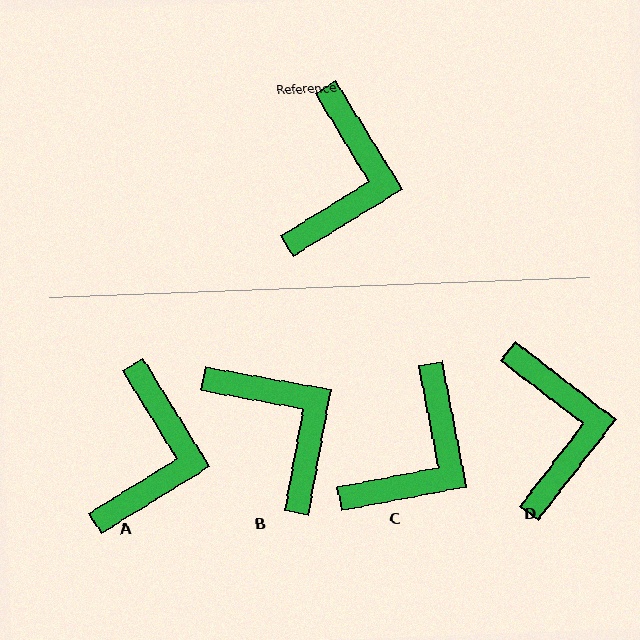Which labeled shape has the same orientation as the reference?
A.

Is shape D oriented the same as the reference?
No, it is off by about 21 degrees.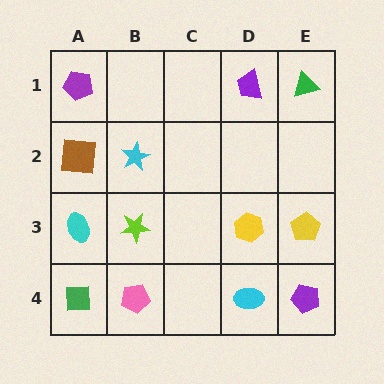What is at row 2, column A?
A brown square.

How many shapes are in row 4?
4 shapes.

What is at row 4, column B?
A pink pentagon.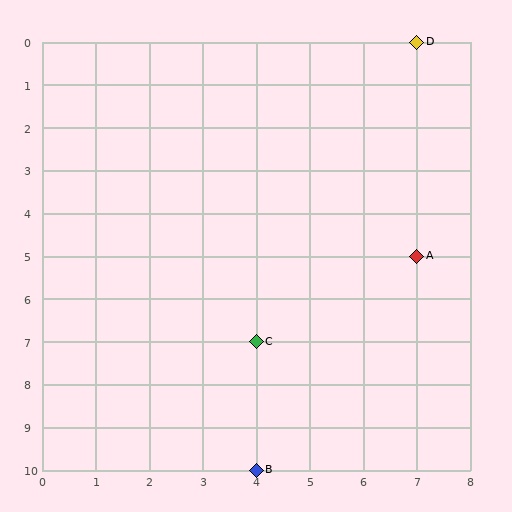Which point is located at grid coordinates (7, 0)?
Point D is at (7, 0).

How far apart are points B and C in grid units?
Points B and C are 3 rows apart.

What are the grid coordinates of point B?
Point B is at grid coordinates (4, 10).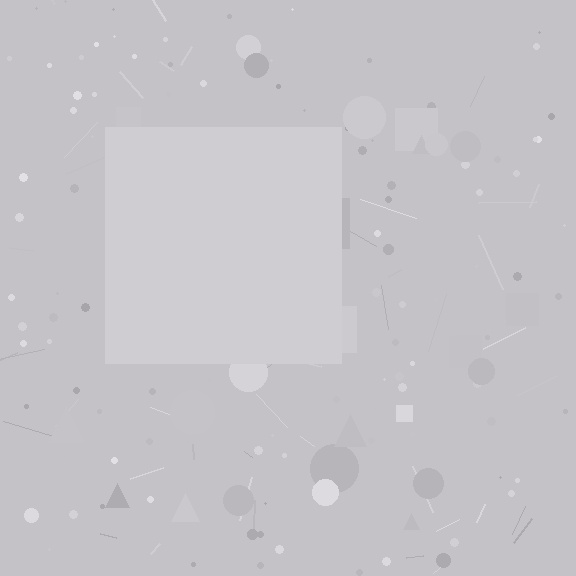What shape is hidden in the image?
A square is hidden in the image.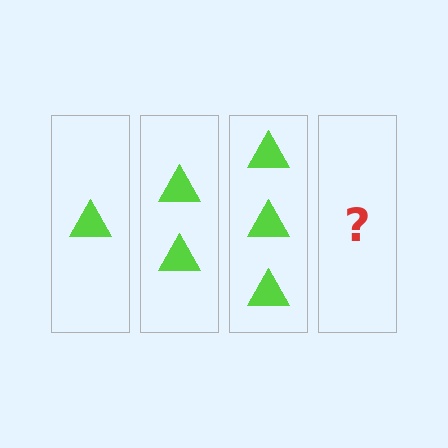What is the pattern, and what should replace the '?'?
The pattern is that each step adds one more triangle. The '?' should be 4 triangles.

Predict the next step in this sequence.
The next step is 4 triangles.